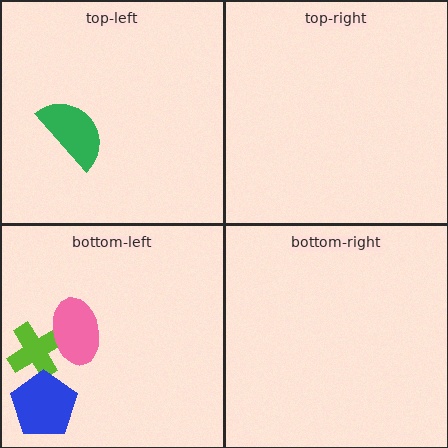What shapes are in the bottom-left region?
The lime cross, the blue pentagon, the pink ellipse.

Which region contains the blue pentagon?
The bottom-left region.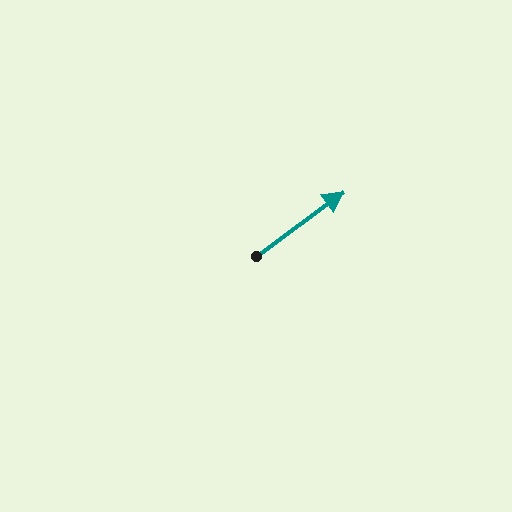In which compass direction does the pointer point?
Northeast.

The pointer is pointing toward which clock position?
Roughly 2 o'clock.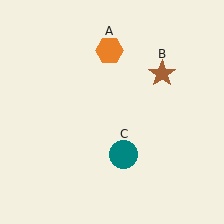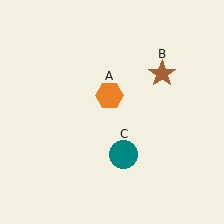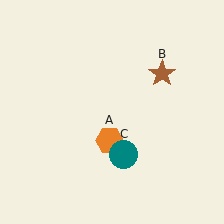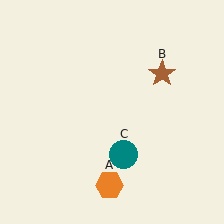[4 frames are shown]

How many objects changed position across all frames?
1 object changed position: orange hexagon (object A).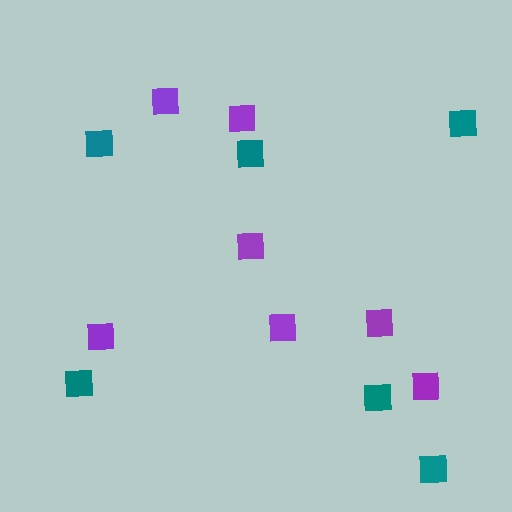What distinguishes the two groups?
There are 2 groups: one group of teal squares (6) and one group of purple squares (7).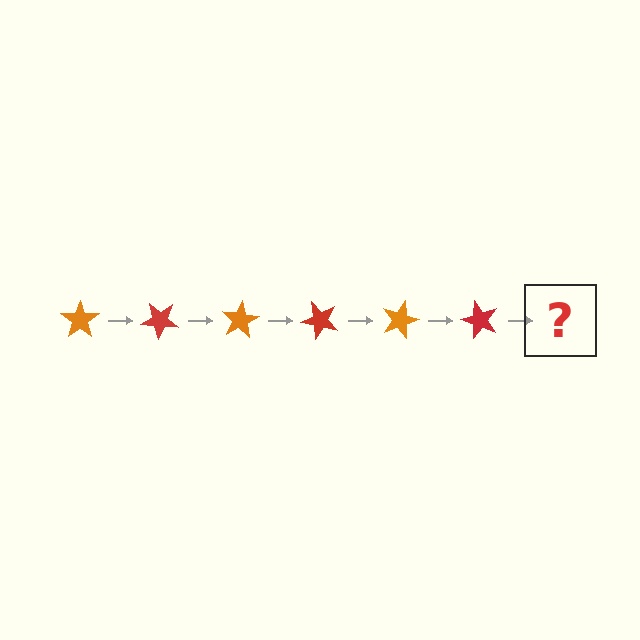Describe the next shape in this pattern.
It should be an orange star, rotated 240 degrees from the start.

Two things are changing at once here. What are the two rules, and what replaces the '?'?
The two rules are that it rotates 40 degrees each step and the color cycles through orange and red. The '?' should be an orange star, rotated 240 degrees from the start.